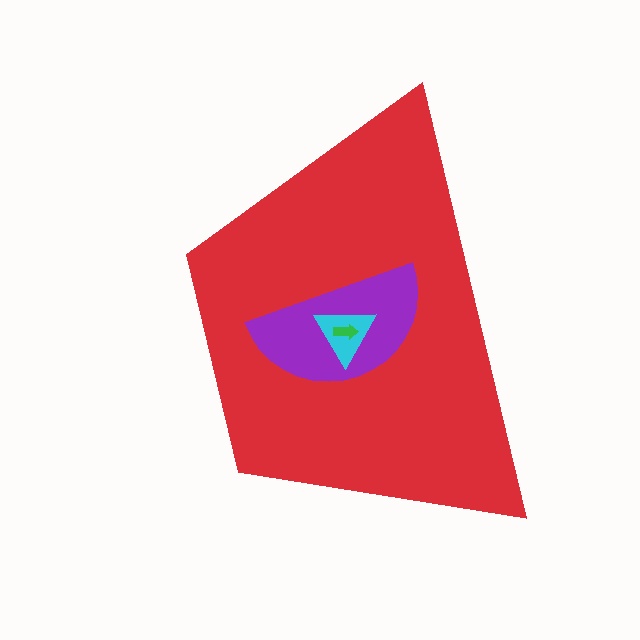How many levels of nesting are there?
4.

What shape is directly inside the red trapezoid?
The purple semicircle.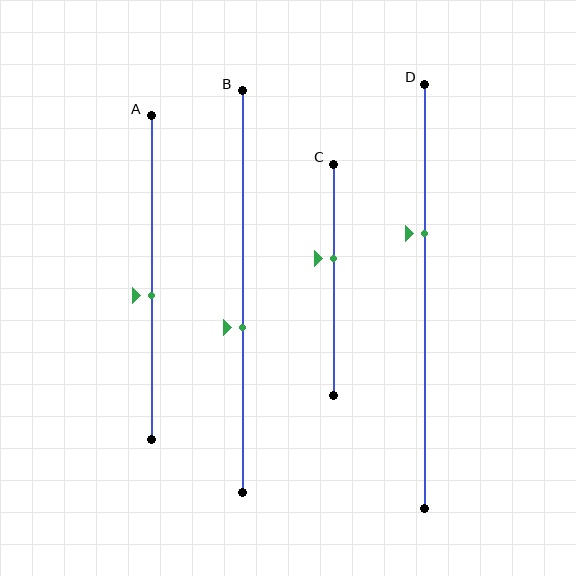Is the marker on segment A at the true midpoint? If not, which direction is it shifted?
No, the marker on segment A is shifted downward by about 6% of the segment length.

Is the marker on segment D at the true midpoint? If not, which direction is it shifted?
No, the marker on segment D is shifted upward by about 15% of the segment length.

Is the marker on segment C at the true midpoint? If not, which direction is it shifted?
No, the marker on segment C is shifted upward by about 9% of the segment length.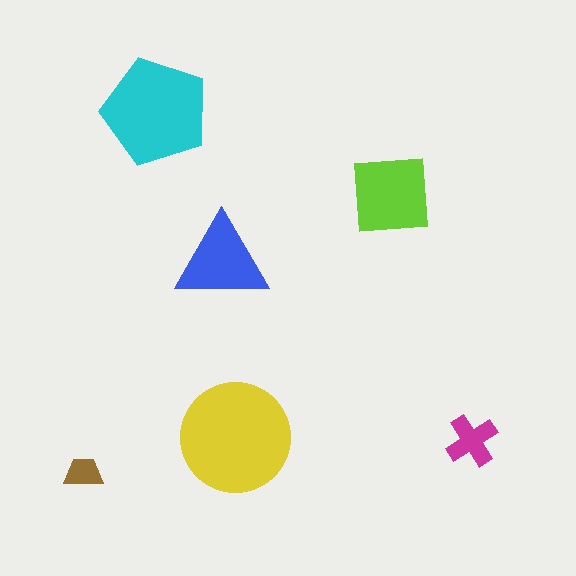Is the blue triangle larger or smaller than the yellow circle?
Smaller.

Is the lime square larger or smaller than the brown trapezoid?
Larger.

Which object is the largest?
The yellow circle.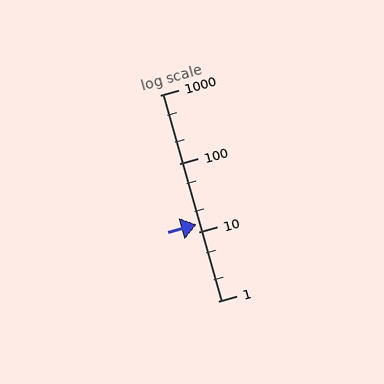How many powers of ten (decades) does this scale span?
The scale spans 3 decades, from 1 to 1000.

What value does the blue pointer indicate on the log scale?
The pointer indicates approximately 13.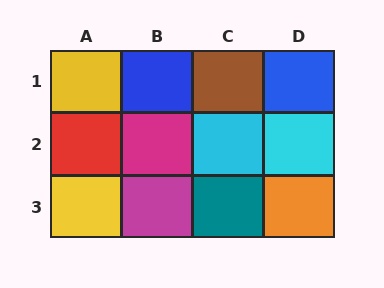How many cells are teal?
1 cell is teal.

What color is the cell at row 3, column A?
Yellow.